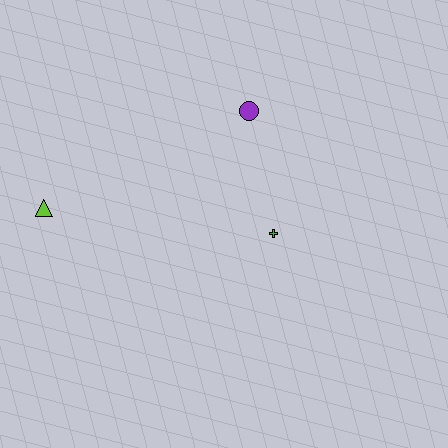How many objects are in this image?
There are 3 objects.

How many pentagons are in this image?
There are no pentagons.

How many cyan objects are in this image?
There are no cyan objects.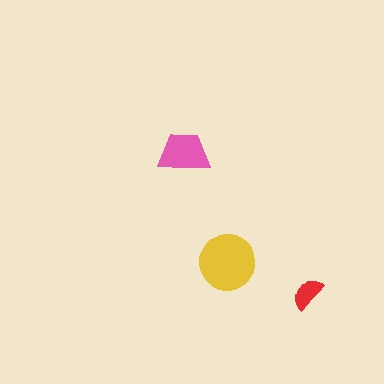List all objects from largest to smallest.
The yellow circle, the pink trapezoid, the red semicircle.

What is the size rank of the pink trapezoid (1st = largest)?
2nd.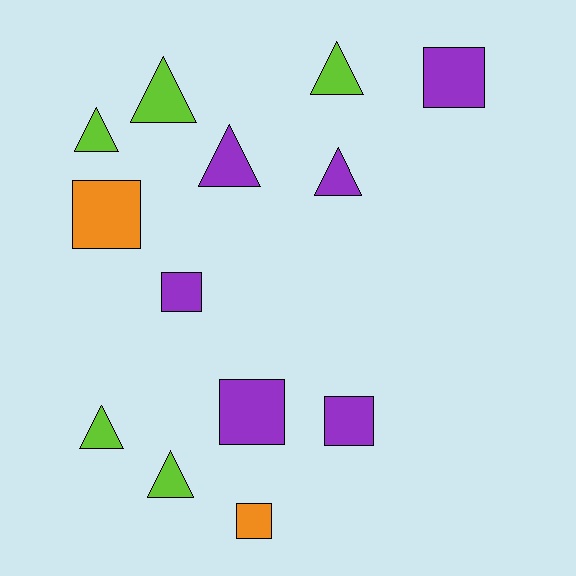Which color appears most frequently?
Purple, with 6 objects.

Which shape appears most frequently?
Triangle, with 7 objects.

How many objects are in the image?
There are 13 objects.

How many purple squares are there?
There are 4 purple squares.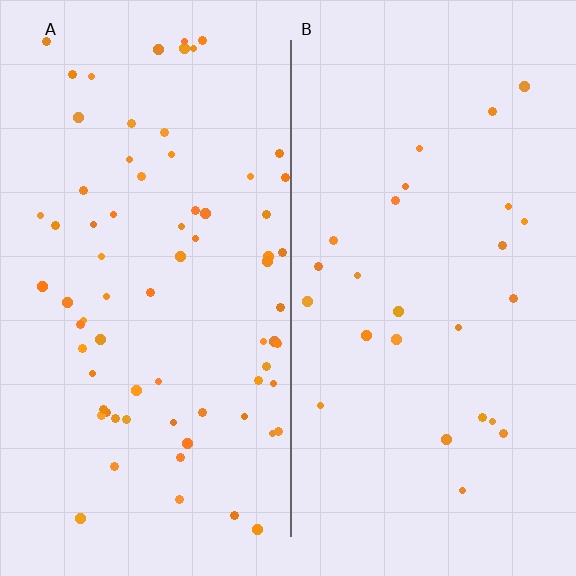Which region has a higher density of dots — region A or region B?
A (the left).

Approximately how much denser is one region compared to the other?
Approximately 2.9× — region A over region B.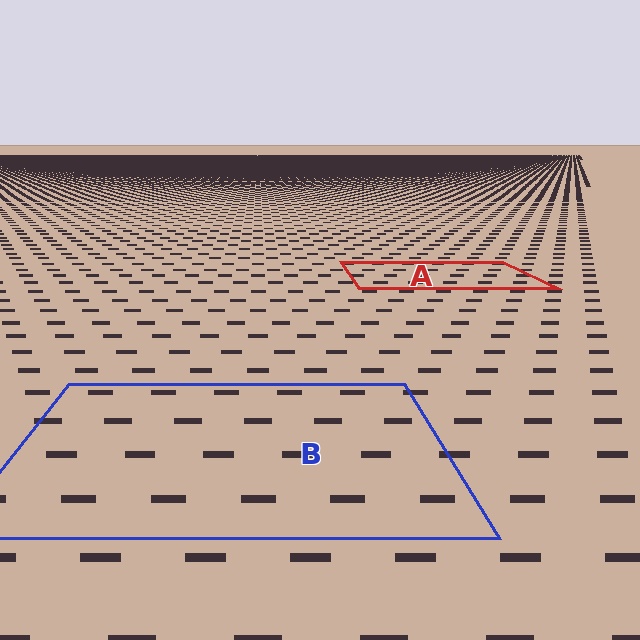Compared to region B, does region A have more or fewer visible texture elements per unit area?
Region A has more texture elements per unit area — they are packed more densely because it is farther away.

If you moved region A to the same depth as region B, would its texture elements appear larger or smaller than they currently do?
They would appear larger. At a closer depth, the same texture elements are projected at a bigger on-screen size.